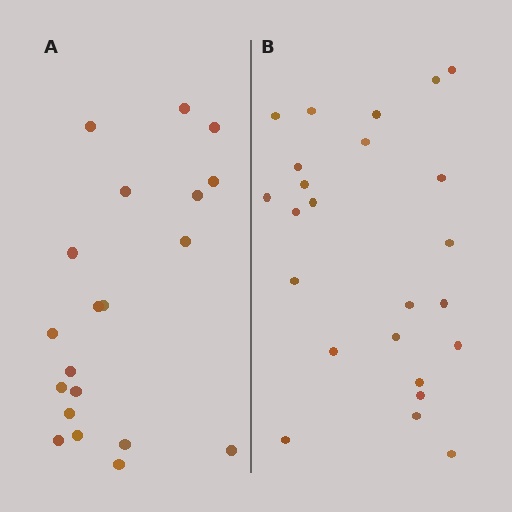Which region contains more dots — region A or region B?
Region B (the right region) has more dots.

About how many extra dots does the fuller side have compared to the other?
Region B has about 4 more dots than region A.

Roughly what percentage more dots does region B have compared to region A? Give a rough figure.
About 20% more.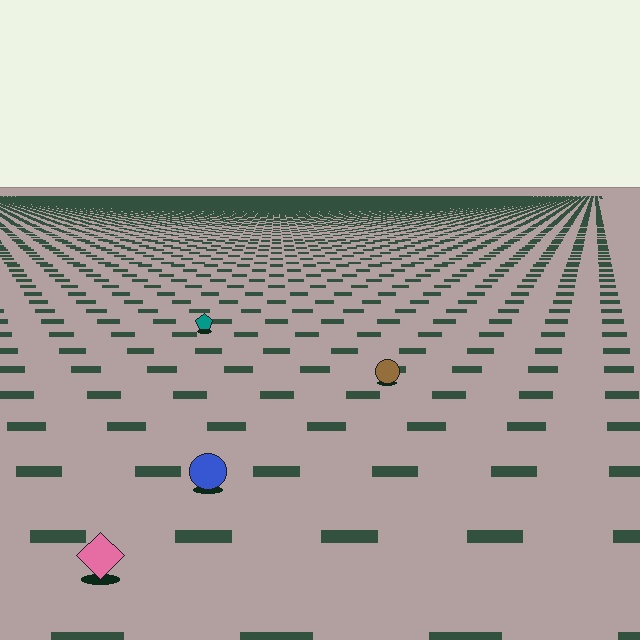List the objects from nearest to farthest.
From nearest to farthest: the pink diamond, the blue circle, the brown circle, the teal pentagon.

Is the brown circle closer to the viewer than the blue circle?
No. The blue circle is closer — you can tell from the texture gradient: the ground texture is coarser near it.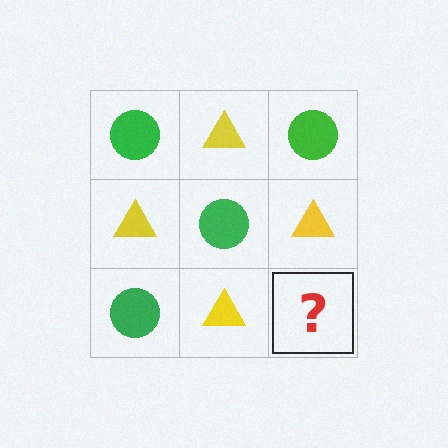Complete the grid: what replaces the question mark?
The question mark should be replaced with a green circle.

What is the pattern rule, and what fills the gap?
The rule is that it alternates green circle and yellow triangle in a checkerboard pattern. The gap should be filled with a green circle.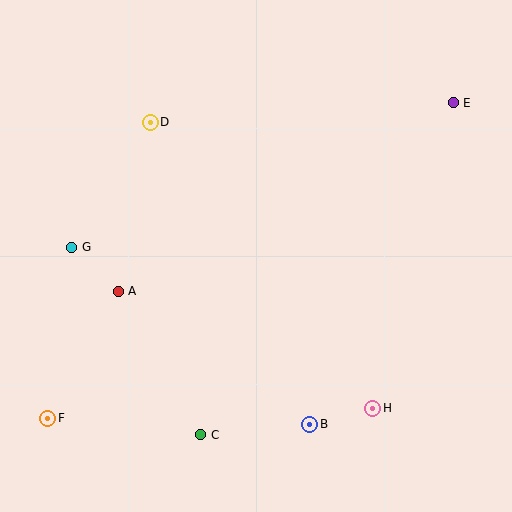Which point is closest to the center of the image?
Point A at (118, 291) is closest to the center.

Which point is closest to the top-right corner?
Point E is closest to the top-right corner.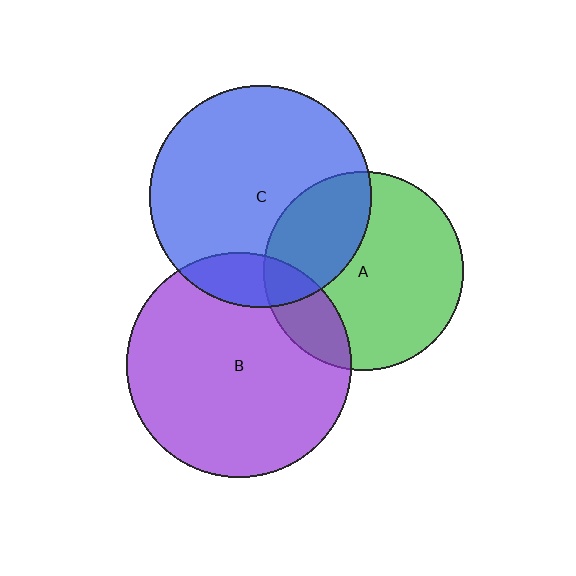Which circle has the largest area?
Circle B (purple).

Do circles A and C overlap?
Yes.